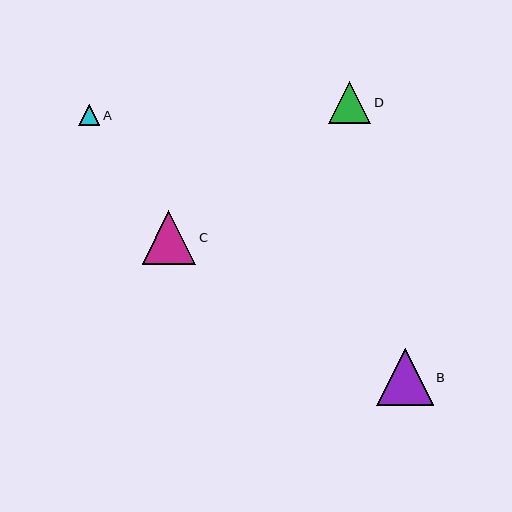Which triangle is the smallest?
Triangle A is the smallest with a size of approximately 22 pixels.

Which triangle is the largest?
Triangle B is the largest with a size of approximately 56 pixels.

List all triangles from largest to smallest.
From largest to smallest: B, C, D, A.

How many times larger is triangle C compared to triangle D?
Triangle C is approximately 1.3 times the size of triangle D.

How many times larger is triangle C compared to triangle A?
Triangle C is approximately 2.5 times the size of triangle A.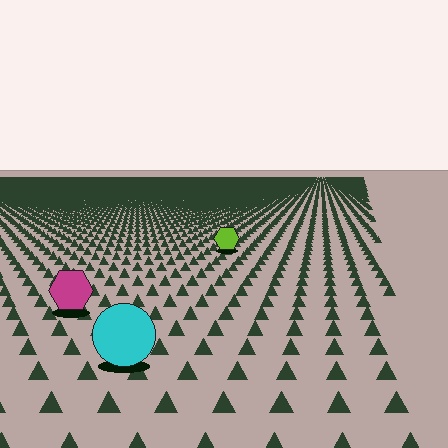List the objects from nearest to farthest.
From nearest to farthest: the cyan circle, the magenta hexagon, the lime hexagon.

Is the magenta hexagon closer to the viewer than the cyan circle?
No. The cyan circle is closer — you can tell from the texture gradient: the ground texture is coarser near it.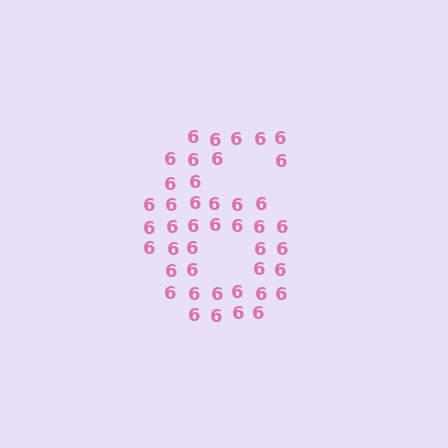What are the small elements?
The small elements are digit 6's.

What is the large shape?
The large shape is the digit 6.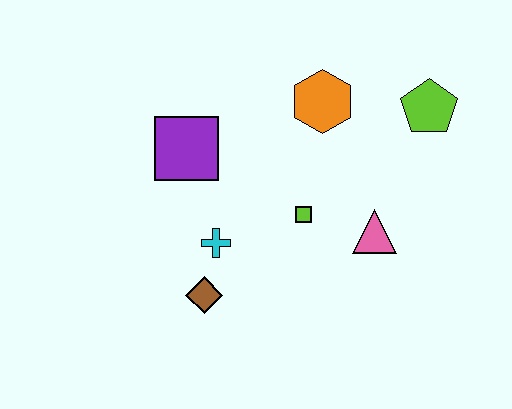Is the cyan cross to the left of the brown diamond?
No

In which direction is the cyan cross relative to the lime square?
The cyan cross is to the left of the lime square.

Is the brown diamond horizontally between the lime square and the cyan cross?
No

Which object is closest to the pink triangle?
The lime square is closest to the pink triangle.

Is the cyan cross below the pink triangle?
Yes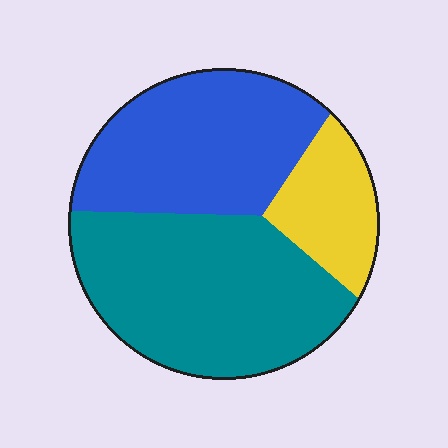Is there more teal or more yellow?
Teal.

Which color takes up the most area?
Teal, at roughly 45%.